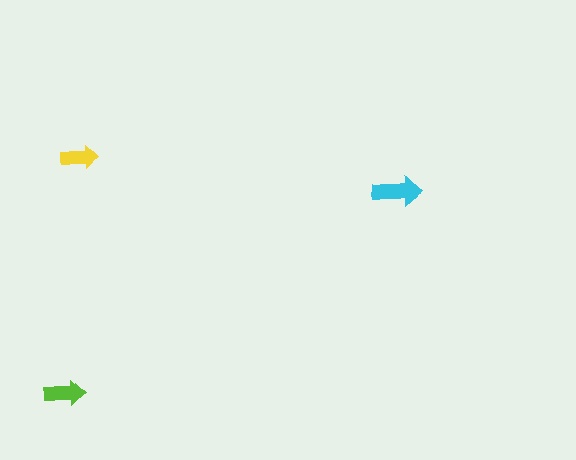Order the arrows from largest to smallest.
the cyan one, the lime one, the yellow one.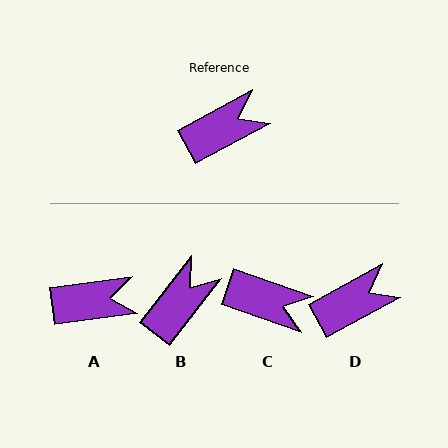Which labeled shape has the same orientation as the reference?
D.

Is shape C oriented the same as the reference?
No, it is off by about 47 degrees.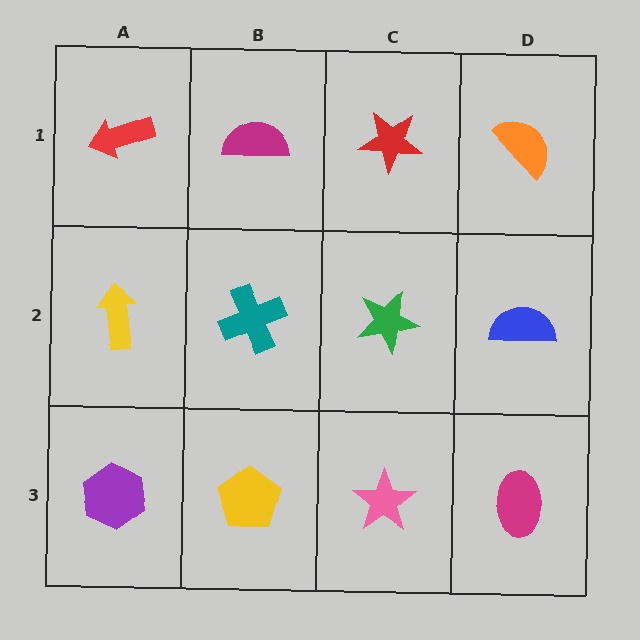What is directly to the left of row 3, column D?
A pink star.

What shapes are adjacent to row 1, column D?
A blue semicircle (row 2, column D), a red star (row 1, column C).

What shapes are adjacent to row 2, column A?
A red arrow (row 1, column A), a purple hexagon (row 3, column A), a teal cross (row 2, column B).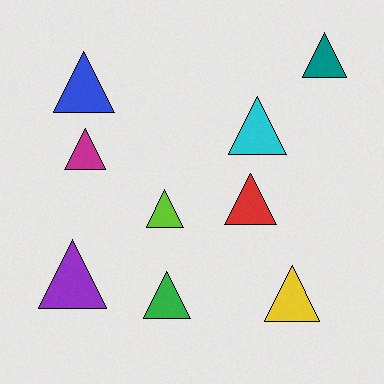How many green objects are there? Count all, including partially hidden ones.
There is 1 green object.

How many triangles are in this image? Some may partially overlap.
There are 9 triangles.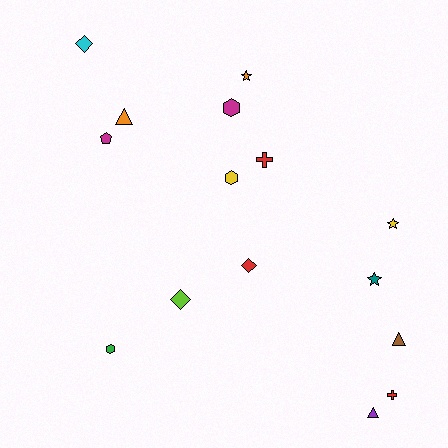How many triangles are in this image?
There are 3 triangles.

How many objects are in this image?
There are 15 objects.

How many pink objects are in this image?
There are no pink objects.